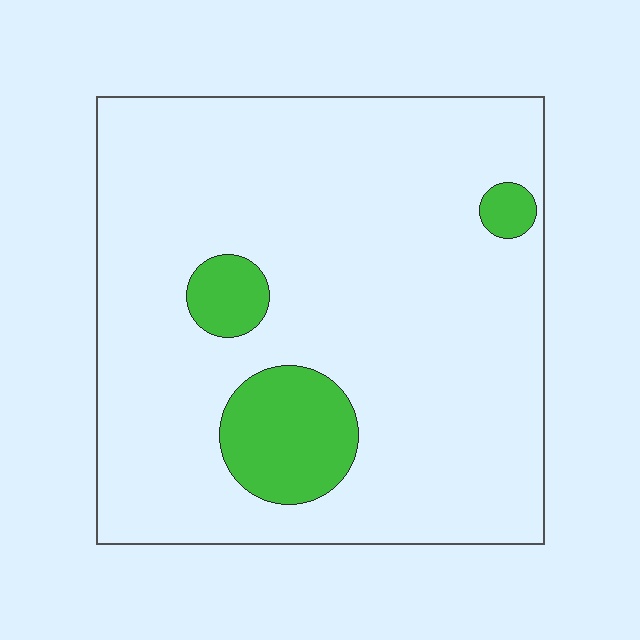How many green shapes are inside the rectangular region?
3.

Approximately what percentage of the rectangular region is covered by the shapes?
Approximately 10%.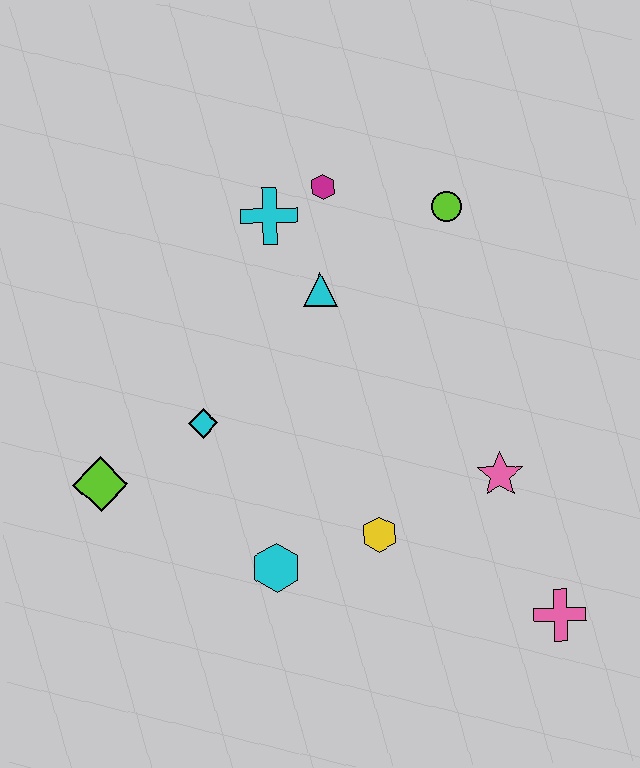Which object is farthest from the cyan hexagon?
The lime circle is farthest from the cyan hexagon.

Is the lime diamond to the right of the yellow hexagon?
No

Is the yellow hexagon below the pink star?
Yes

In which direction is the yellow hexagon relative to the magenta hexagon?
The yellow hexagon is below the magenta hexagon.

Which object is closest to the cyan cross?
The magenta hexagon is closest to the cyan cross.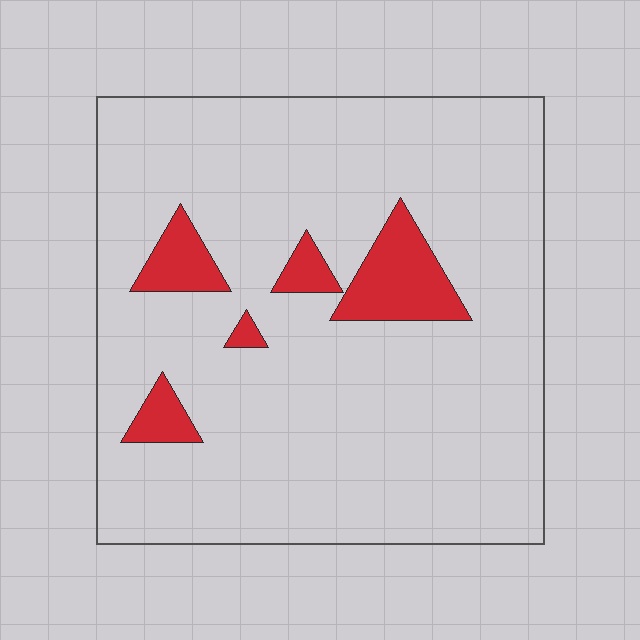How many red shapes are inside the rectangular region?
5.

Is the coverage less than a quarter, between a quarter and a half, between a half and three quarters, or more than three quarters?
Less than a quarter.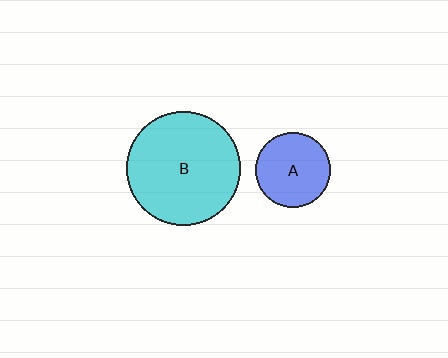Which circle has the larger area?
Circle B (cyan).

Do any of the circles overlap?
No, none of the circles overlap.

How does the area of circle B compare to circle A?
Approximately 2.3 times.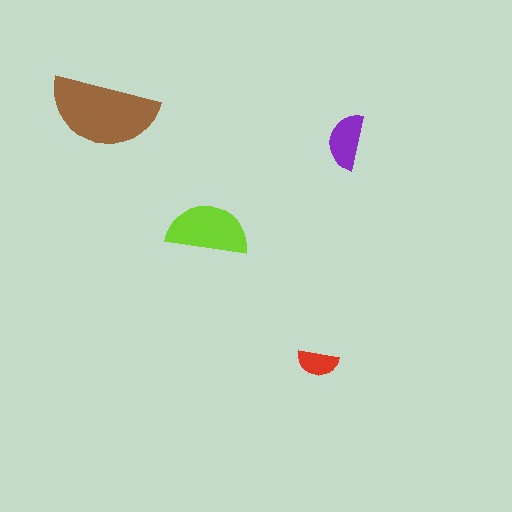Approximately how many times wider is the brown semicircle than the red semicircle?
About 2.5 times wider.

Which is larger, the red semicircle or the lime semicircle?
The lime one.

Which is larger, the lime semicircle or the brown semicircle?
The brown one.